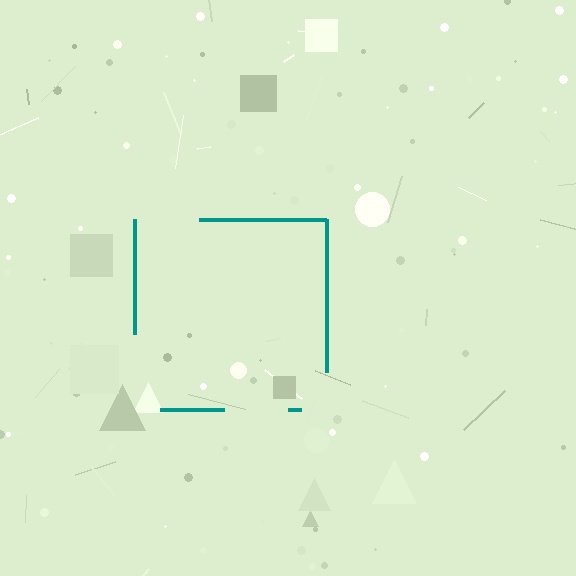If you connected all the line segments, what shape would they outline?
They would outline a square.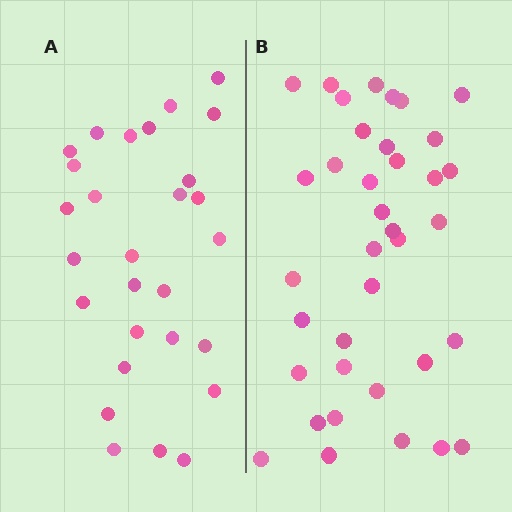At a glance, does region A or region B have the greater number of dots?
Region B (the right region) has more dots.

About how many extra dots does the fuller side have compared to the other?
Region B has roughly 8 or so more dots than region A.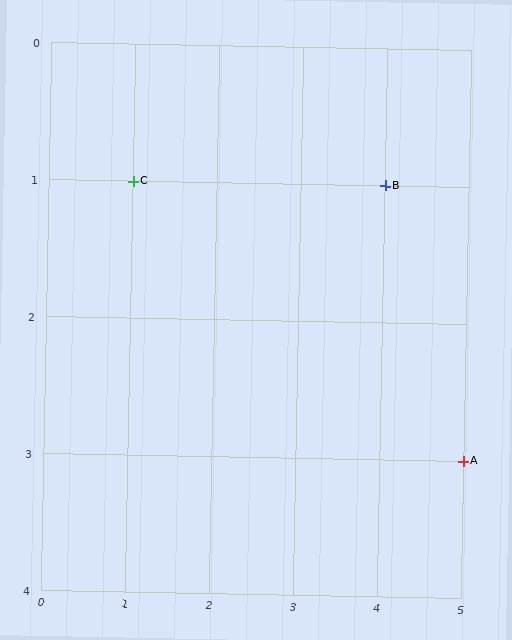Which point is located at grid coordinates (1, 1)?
Point C is at (1, 1).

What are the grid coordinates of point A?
Point A is at grid coordinates (5, 3).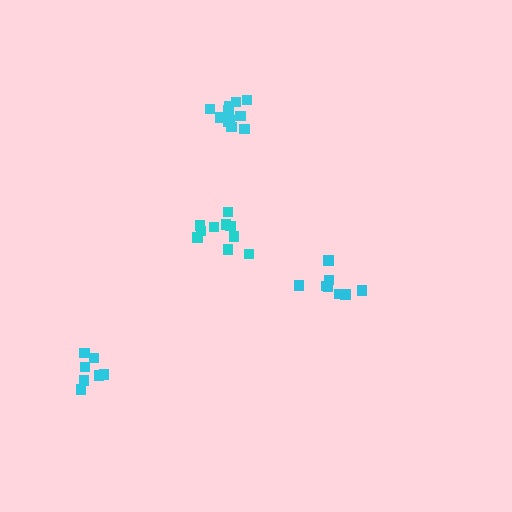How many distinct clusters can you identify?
There are 4 distinct clusters.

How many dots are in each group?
Group 1: 10 dots, Group 2: 8 dots, Group 3: 11 dots, Group 4: 7 dots (36 total).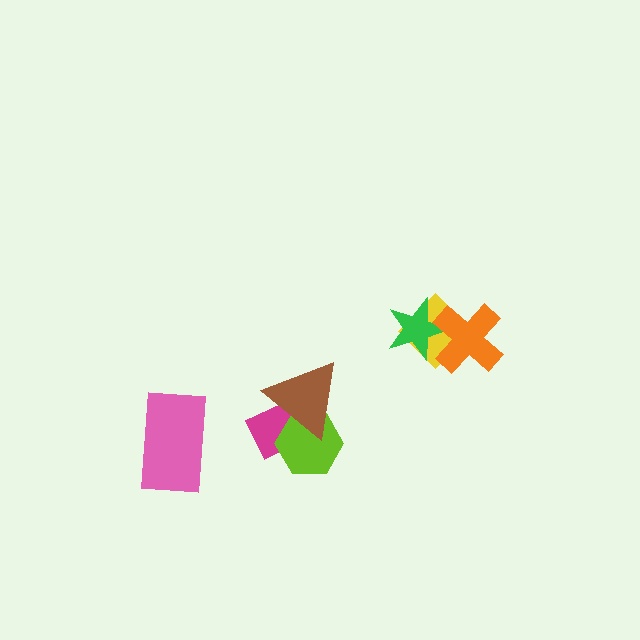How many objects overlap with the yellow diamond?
2 objects overlap with the yellow diamond.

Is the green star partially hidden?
Yes, it is partially covered by another shape.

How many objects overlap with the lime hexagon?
2 objects overlap with the lime hexagon.